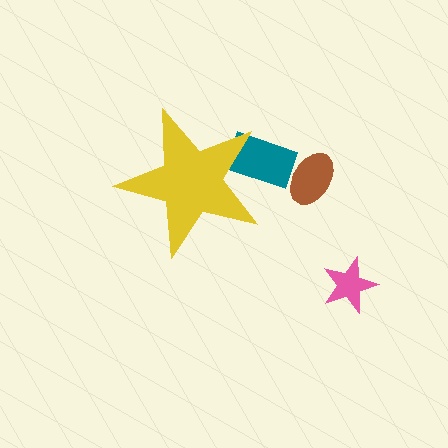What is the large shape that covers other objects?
A yellow star.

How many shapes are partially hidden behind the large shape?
1 shape is partially hidden.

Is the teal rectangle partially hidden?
Yes, the teal rectangle is partially hidden behind the yellow star.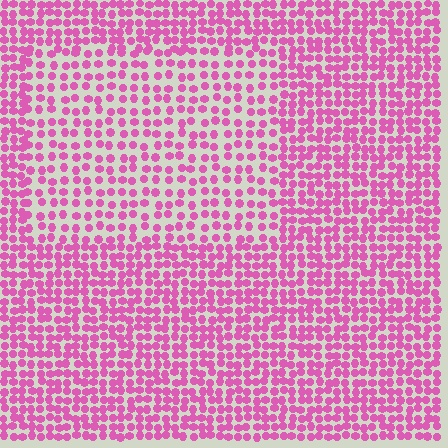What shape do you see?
I see a rectangle.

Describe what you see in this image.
The image contains small pink elements arranged at two different densities. A rectangle-shaped region is visible where the elements are less densely packed than the surrounding area.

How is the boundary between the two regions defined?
The boundary is defined by a change in element density (approximately 1.7x ratio). All elements are the same color, size, and shape.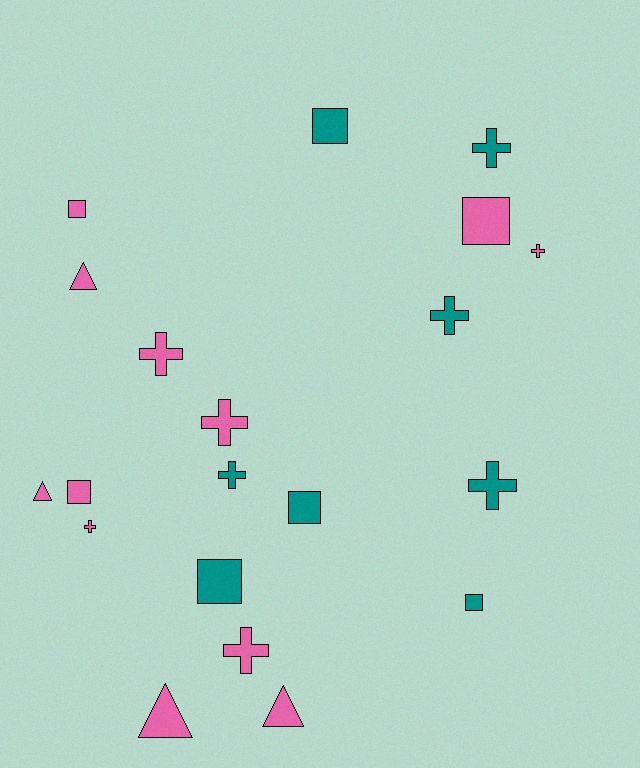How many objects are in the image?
There are 20 objects.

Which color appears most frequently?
Pink, with 12 objects.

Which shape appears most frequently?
Cross, with 9 objects.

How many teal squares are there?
There are 4 teal squares.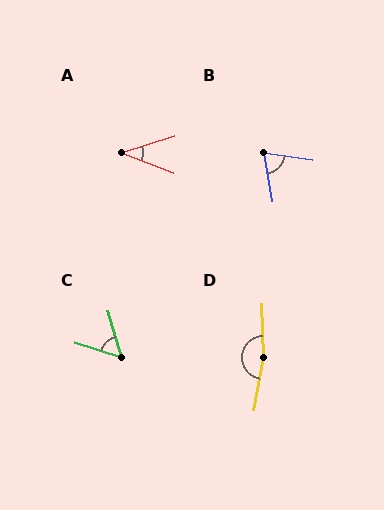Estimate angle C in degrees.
Approximately 55 degrees.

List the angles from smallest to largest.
A (38°), C (55°), B (72°), D (168°).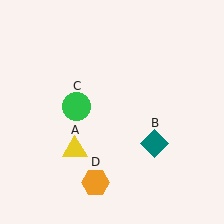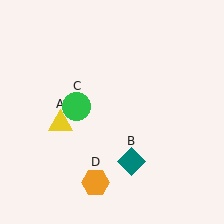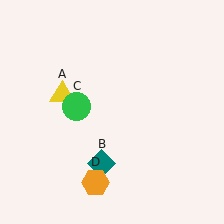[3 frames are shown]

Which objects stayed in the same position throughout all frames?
Green circle (object C) and orange hexagon (object D) remained stationary.